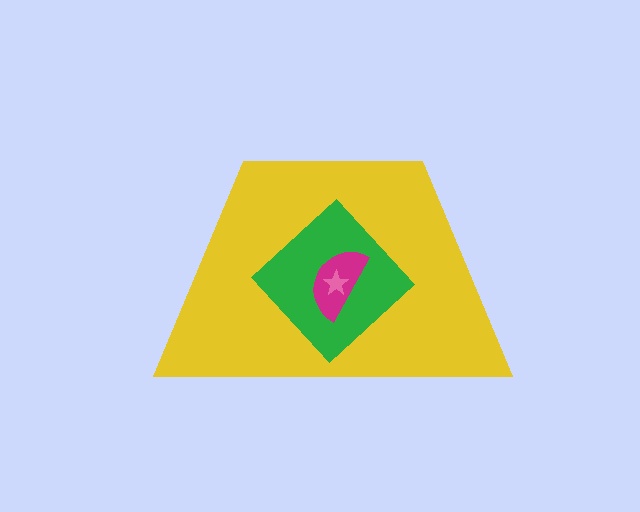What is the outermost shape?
The yellow trapezoid.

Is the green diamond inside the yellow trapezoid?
Yes.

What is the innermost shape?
The pink star.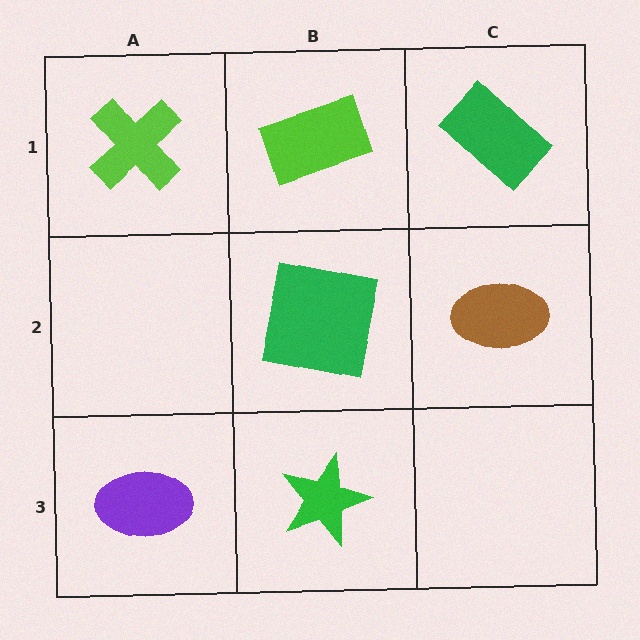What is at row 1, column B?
A lime rectangle.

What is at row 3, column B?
A green star.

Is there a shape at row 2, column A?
No, that cell is empty.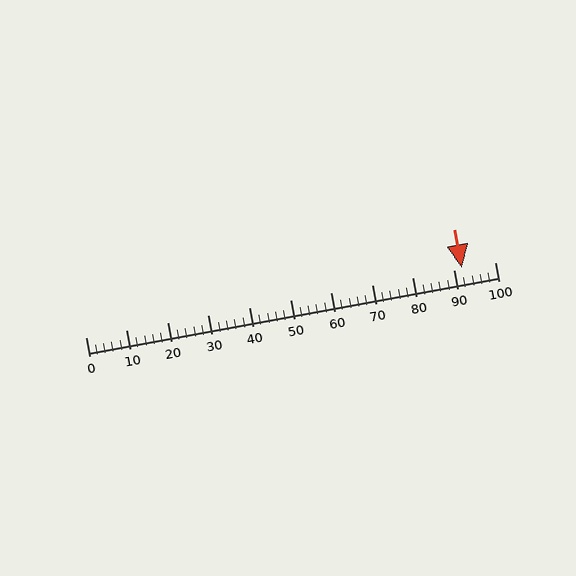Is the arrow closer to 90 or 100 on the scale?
The arrow is closer to 90.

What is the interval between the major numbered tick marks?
The major tick marks are spaced 10 units apart.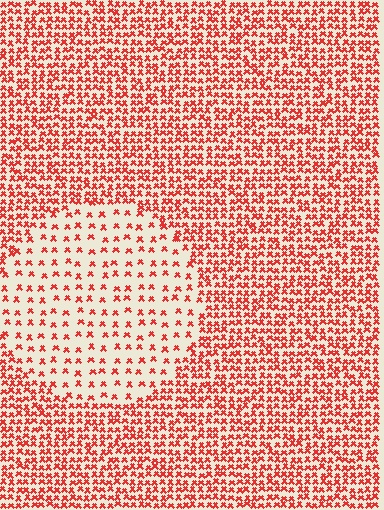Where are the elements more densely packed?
The elements are more densely packed outside the circle boundary.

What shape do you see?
I see a circle.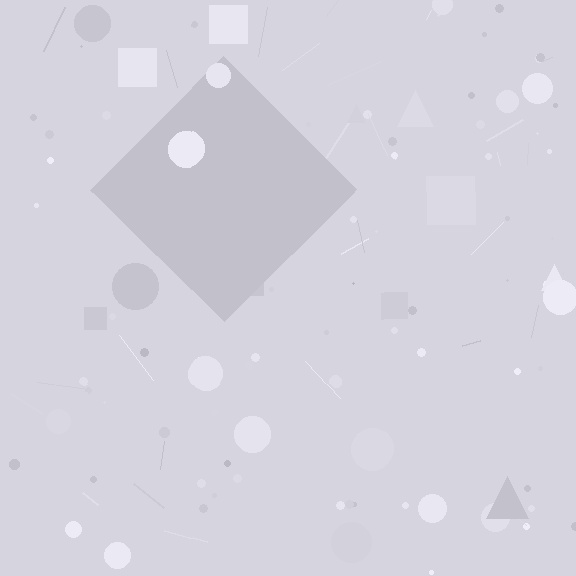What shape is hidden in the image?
A diamond is hidden in the image.